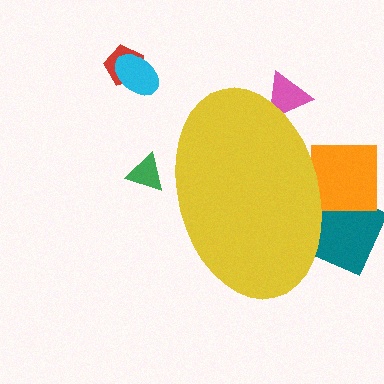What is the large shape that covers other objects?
A yellow ellipse.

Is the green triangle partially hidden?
Yes, the green triangle is partially hidden behind the yellow ellipse.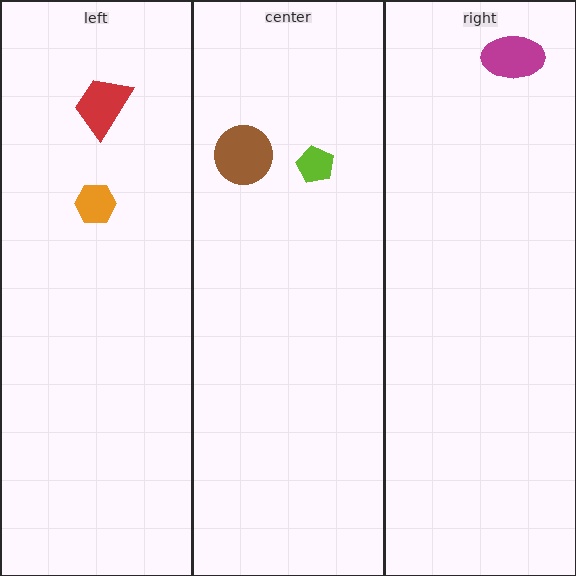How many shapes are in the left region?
2.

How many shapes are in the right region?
1.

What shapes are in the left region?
The red trapezoid, the orange hexagon.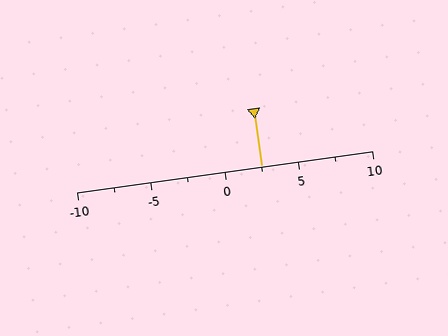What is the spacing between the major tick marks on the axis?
The major ticks are spaced 5 apart.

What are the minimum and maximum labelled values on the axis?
The axis runs from -10 to 10.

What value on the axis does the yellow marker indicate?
The marker indicates approximately 2.5.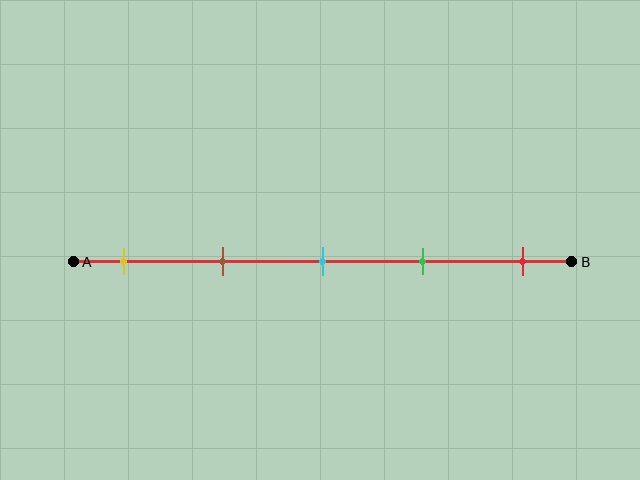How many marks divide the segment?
There are 5 marks dividing the segment.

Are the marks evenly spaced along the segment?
Yes, the marks are approximately evenly spaced.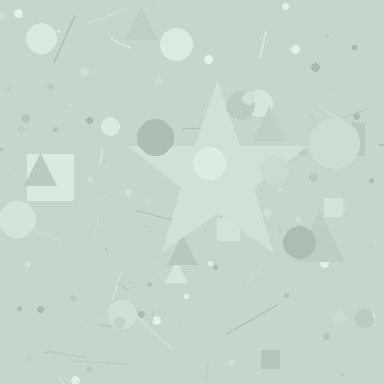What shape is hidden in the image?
A star is hidden in the image.